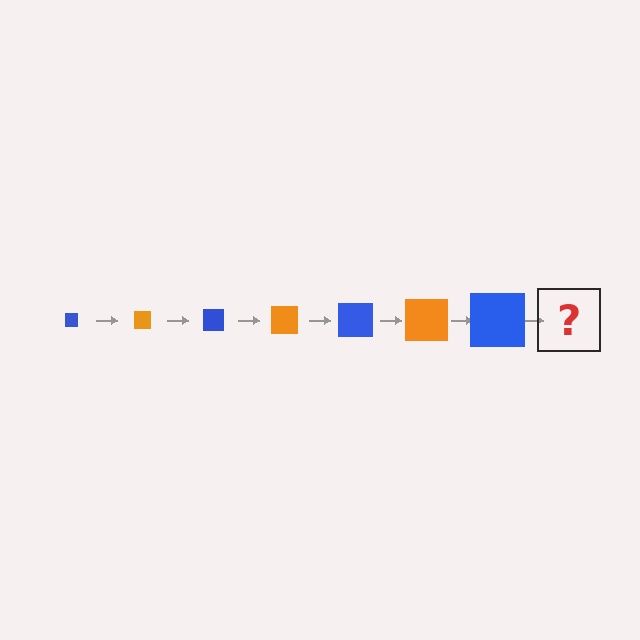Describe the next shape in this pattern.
It should be an orange square, larger than the previous one.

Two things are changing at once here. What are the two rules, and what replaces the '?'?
The two rules are that the square grows larger each step and the color cycles through blue and orange. The '?' should be an orange square, larger than the previous one.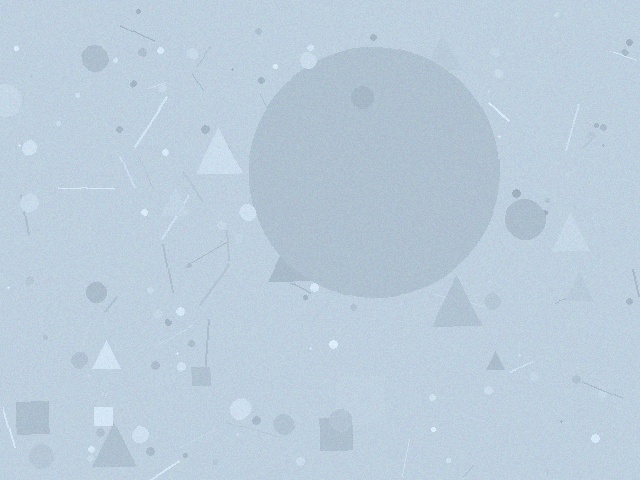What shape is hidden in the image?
A circle is hidden in the image.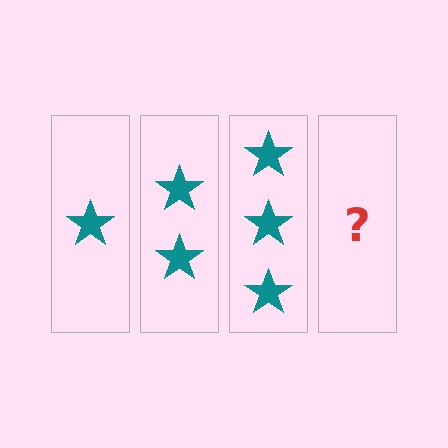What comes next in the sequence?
The next element should be 4 stars.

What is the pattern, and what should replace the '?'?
The pattern is that each step adds one more star. The '?' should be 4 stars.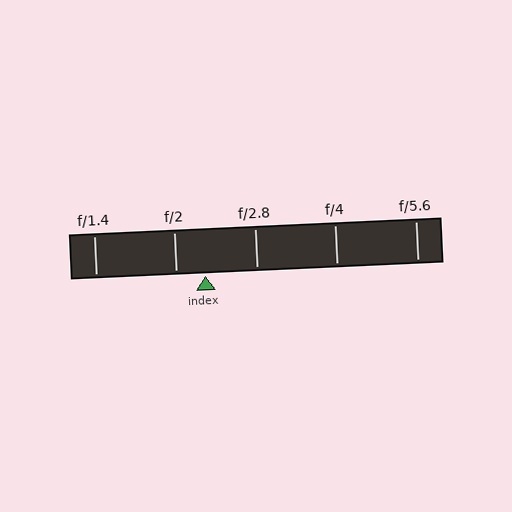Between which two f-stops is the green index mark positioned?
The index mark is between f/2 and f/2.8.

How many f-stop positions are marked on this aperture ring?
There are 5 f-stop positions marked.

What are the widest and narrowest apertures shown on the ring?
The widest aperture shown is f/1.4 and the narrowest is f/5.6.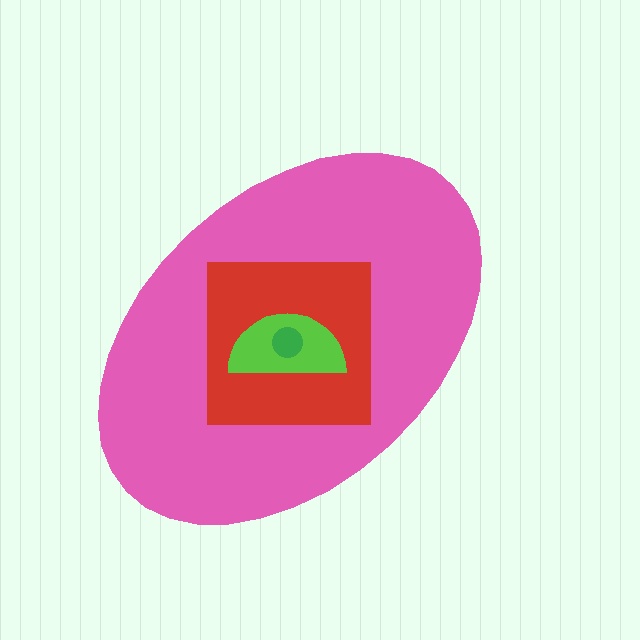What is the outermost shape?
The pink ellipse.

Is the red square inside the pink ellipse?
Yes.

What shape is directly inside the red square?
The lime semicircle.